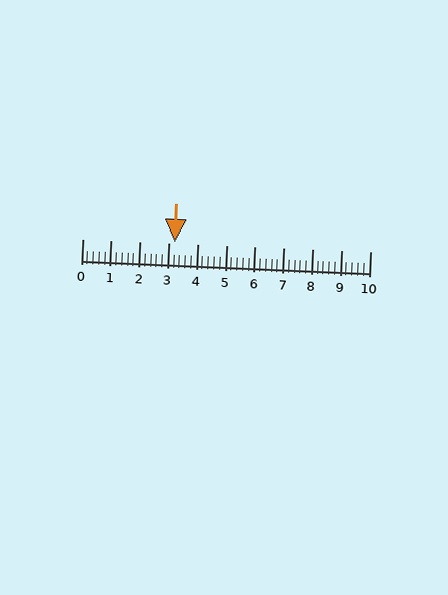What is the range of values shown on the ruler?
The ruler shows values from 0 to 10.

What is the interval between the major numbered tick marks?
The major tick marks are spaced 1 units apart.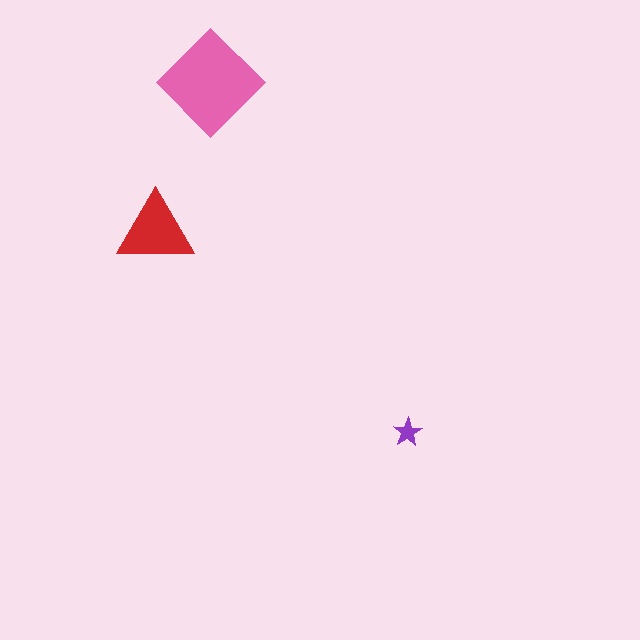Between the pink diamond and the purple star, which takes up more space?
The pink diamond.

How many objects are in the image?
There are 3 objects in the image.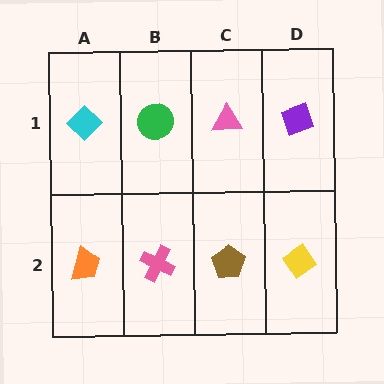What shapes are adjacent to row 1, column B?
A pink cross (row 2, column B), a cyan diamond (row 1, column A), a pink triangle (row 1, column C).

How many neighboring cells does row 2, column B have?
3.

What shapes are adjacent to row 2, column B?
A green circle (row 1, column B), an orange trapezoid (row 2, column A), a brown pentagon (row 2, column C).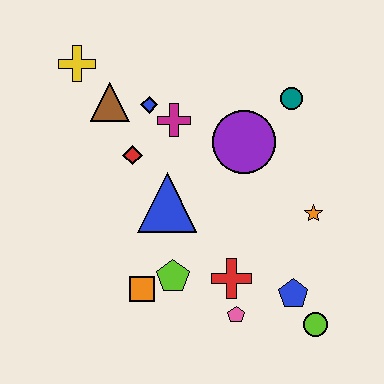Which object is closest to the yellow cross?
The brown triangle is closest to the yellow cross.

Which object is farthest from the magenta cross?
The lime circle is farthest from the magenta cross.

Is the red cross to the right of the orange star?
No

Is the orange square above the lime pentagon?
No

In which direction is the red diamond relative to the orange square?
The red diamond is above the orange square.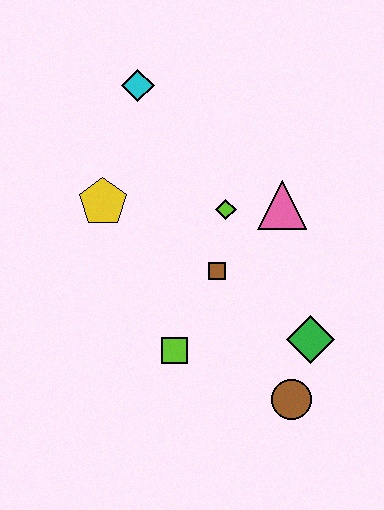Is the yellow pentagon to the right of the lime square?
No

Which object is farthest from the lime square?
The cyan diamond is farthest from the lime square.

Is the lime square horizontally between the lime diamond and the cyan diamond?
Yes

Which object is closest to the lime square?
The brown square is closest to the lime square.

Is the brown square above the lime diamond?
No